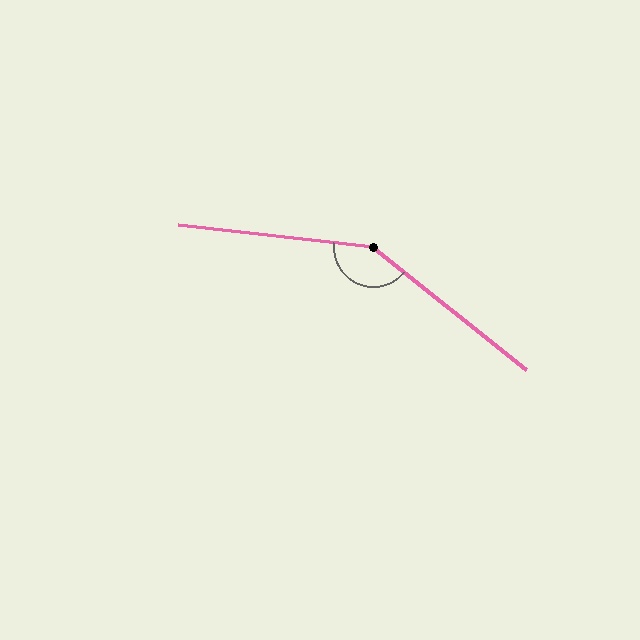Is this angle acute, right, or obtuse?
It is obtuse.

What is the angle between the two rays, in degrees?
Approximately 148 degrees.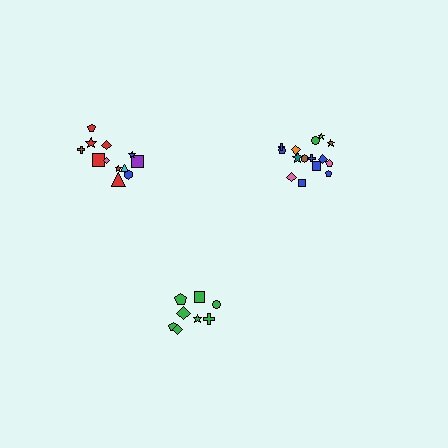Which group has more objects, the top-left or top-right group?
The top-right group.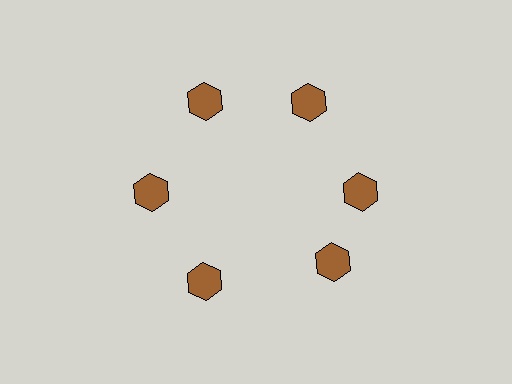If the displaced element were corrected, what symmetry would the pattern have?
It would have 6-fold rotational symmetry — the pattern would map onto itself every 60 degrees.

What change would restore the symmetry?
The symmetry would be restored by rotating it back into even spacing with its neighbors so that all 6 hexagons sit at equal angles and equal distance from the center.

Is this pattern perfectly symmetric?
No. The 6 brown hexagons are arranged in a ring, but one element near the 5 o'clock position is rotated out of alignment along the ring, breaking the 6-fold rotational symmetry.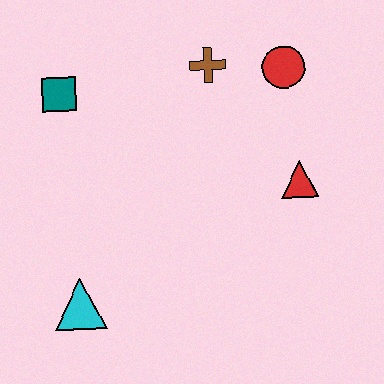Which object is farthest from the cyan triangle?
The red circle is farthest from the cyan triangle.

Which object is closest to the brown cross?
The red circle is closest to the brown cross.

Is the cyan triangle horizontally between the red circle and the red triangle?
No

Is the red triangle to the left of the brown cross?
No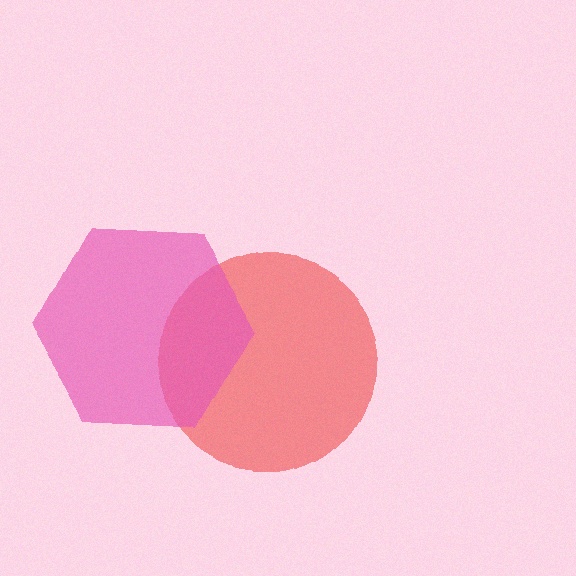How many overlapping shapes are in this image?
There are 2 overlapping shapes in the image.